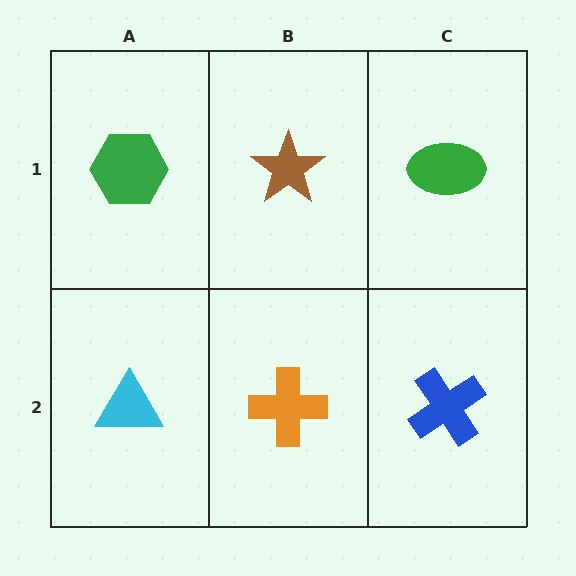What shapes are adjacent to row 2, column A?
A green hexagon (row 1, column A), an orange cross (row 2, column B).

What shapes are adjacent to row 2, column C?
A green ellipse (row 1, column C), an orange cross (row 2, column B).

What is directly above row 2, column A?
A green hexagon.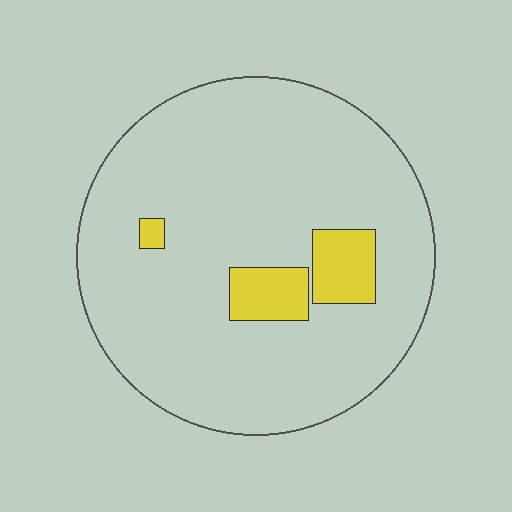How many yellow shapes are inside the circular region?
3.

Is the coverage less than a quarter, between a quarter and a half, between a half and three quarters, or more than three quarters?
Less than a quarter.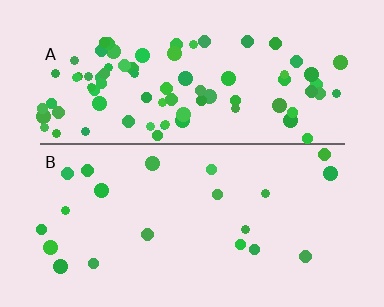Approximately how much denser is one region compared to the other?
Approximately 4.1× — region A over region B.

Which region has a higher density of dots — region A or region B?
A (the top).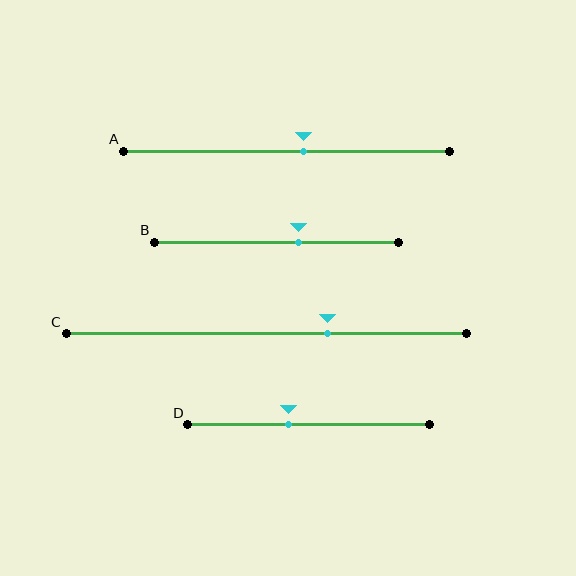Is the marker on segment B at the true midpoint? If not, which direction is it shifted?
No, the marker on segment B is shifted to the right by about 9% of the segment length.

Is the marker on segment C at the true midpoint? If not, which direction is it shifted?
No, the marker on segment C is shifted to the right by about 15% of the segment length.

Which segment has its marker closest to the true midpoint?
Segment A has its marker closest to the true midpoint.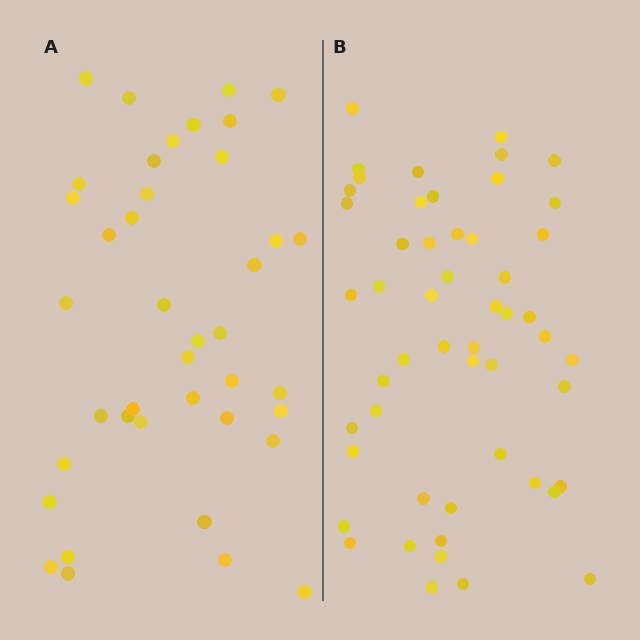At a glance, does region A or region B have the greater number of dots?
Region B (the right region) has more dots.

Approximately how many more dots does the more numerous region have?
Region B has roughly 12 or so more dots than region A.